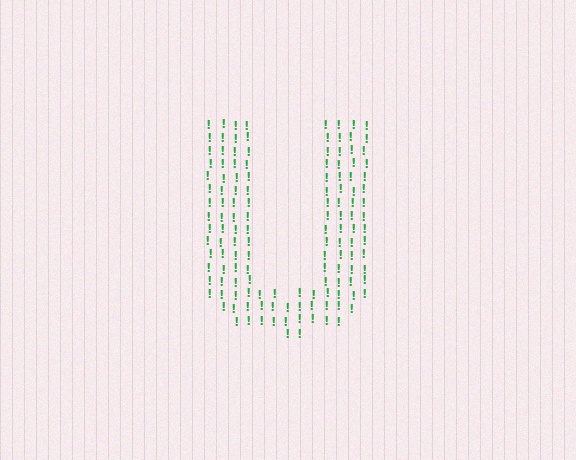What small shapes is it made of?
It is made of small exclamation marks.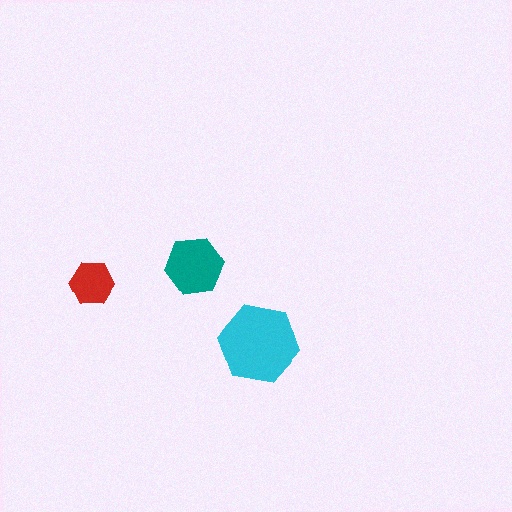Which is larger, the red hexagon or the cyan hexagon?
The cyan one.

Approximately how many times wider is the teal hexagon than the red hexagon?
About 1.5 times wider.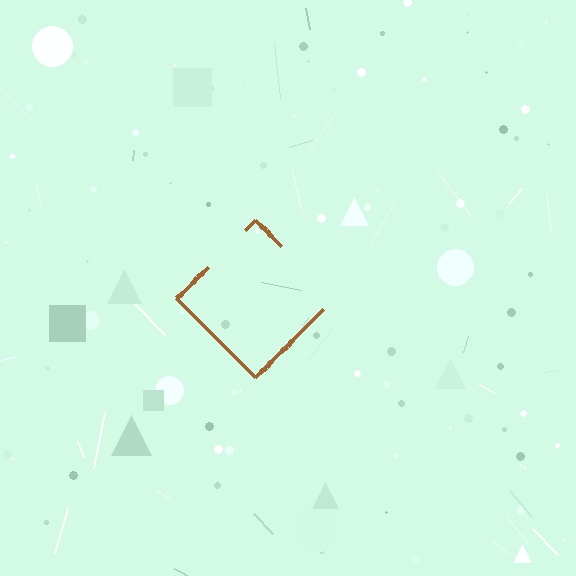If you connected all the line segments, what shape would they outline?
They would outline a diamond.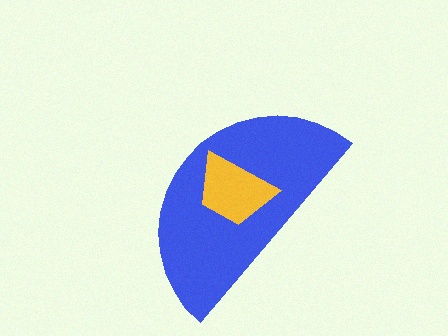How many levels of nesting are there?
2.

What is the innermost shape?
The yellow trapezoid.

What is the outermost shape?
The blue semicircle.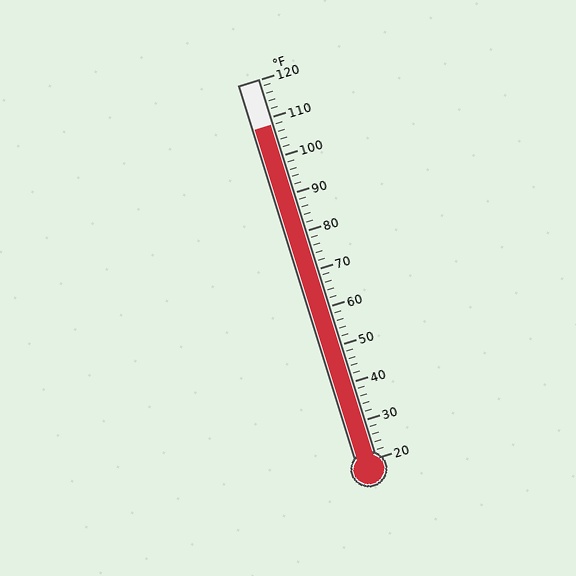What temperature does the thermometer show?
The thermometer shows approximately 108°F.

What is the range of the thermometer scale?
The thermometer scale ranges from 20°F to 120°F.